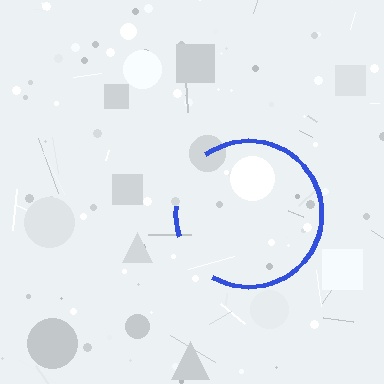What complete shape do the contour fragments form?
The contour fragments form a circle.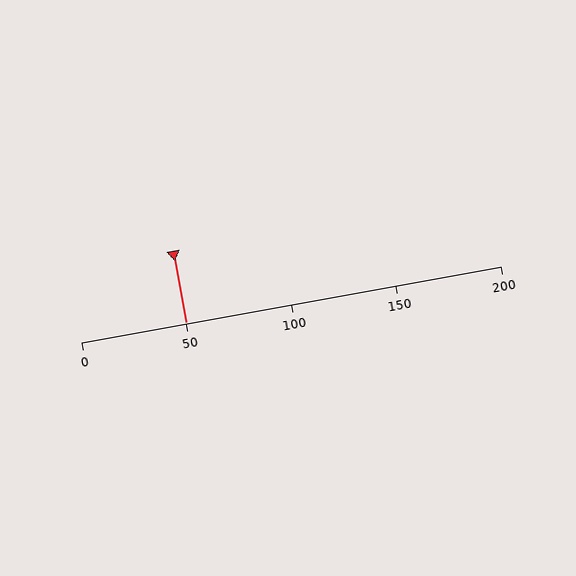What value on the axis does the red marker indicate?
The marker indicates approximately 50.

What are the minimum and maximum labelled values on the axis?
The axis runs from 0 to 200.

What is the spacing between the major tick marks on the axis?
The major ticks are spaced 50 apart.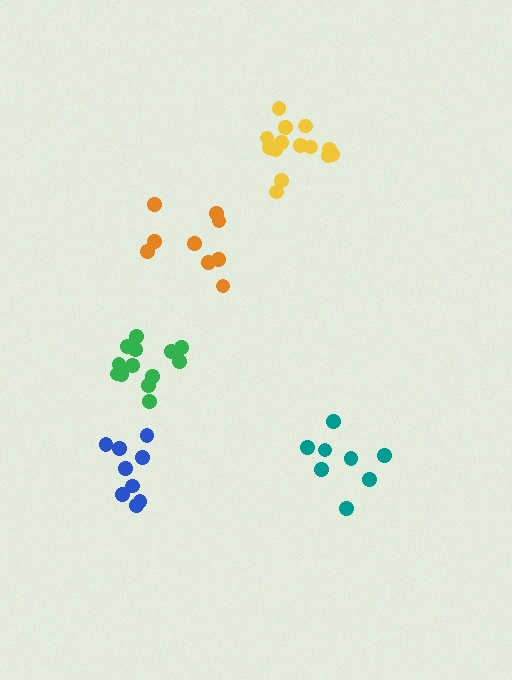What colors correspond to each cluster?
The clusters are colored: green, teal, yellow, orange, blue.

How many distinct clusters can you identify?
There are 5 distinct clusters.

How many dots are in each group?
Group 1: 14 dots, Group 2: 8 dots, Group 3: 14 dots, Group 4: 9 dots, Group 5: 9 dots (54 total).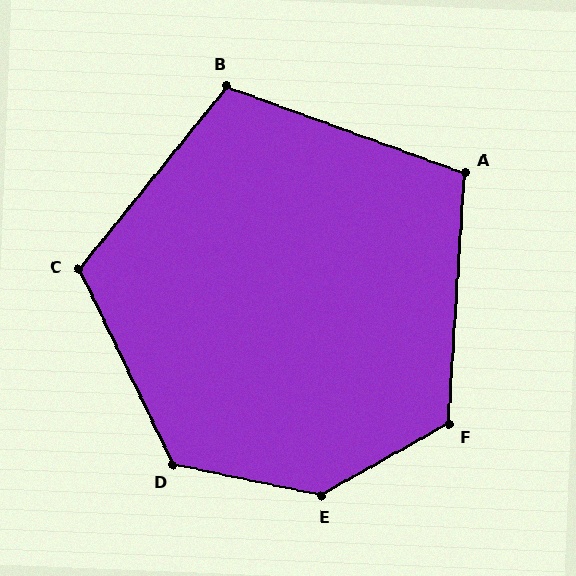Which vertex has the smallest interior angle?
A, at approximately 106 degrees.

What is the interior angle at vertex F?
Approximately 123 degrees (obtuse).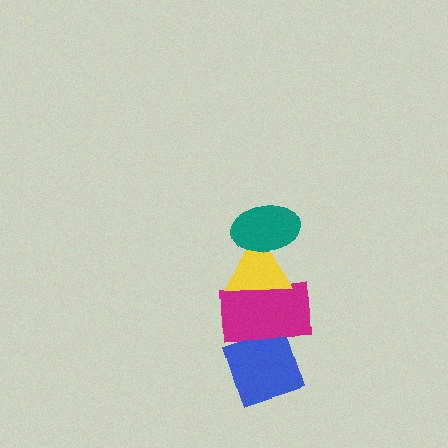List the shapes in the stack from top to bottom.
From top to bottom: the teal ellipse, the yellow triangle, the magenta rectangle, the blue diamond.